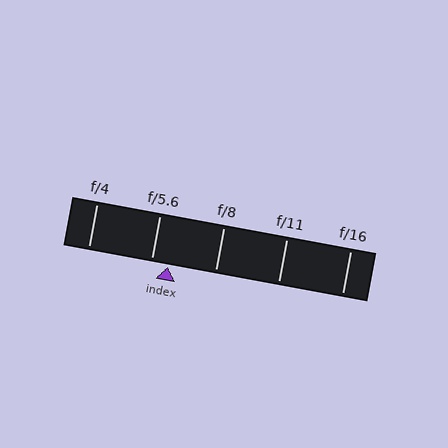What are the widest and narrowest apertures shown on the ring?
The widest aperture shown is f/4 and the narrowest is f/16.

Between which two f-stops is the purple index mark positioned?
The index mark is between f/5.6 and f/8.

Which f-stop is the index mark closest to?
The index mark is closest to f/5.6.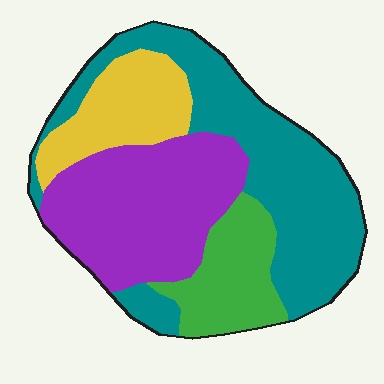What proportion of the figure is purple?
Purple takes up between a sixth and a third of the figure.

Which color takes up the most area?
Teal, at roughly 40%.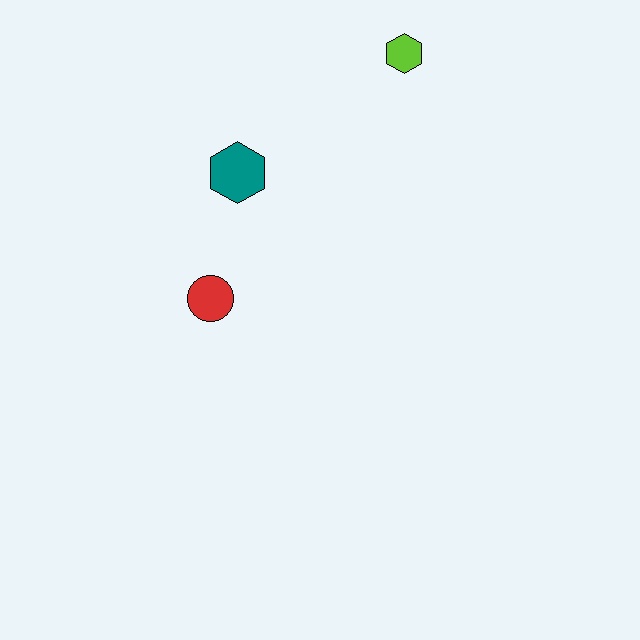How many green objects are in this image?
There are no green objects.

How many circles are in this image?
There is 1 circle.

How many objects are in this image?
There are 3 objects.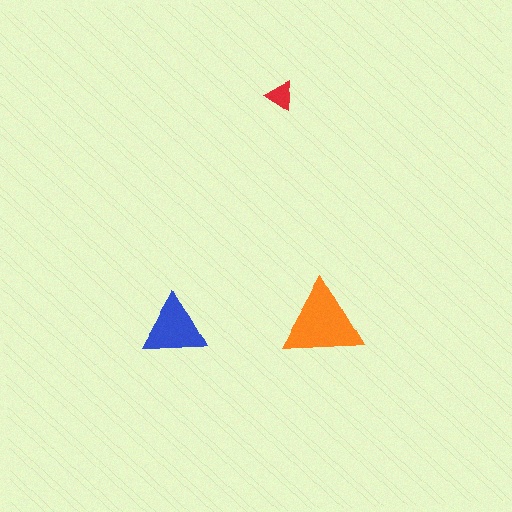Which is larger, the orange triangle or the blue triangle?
The orange one.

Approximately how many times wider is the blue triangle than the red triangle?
About 2 times wider.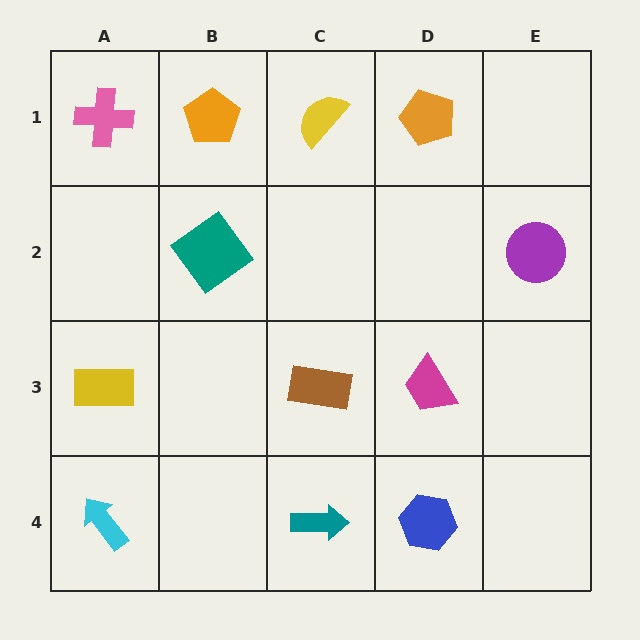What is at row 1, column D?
An orange pentagon.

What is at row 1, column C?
A yellow semicircle.